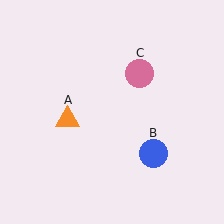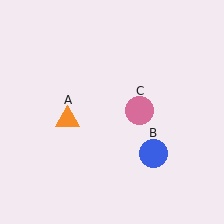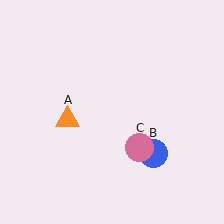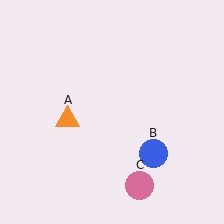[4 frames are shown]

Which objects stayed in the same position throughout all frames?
Orange triangle (object A) and blue circle (object B) remained stationary.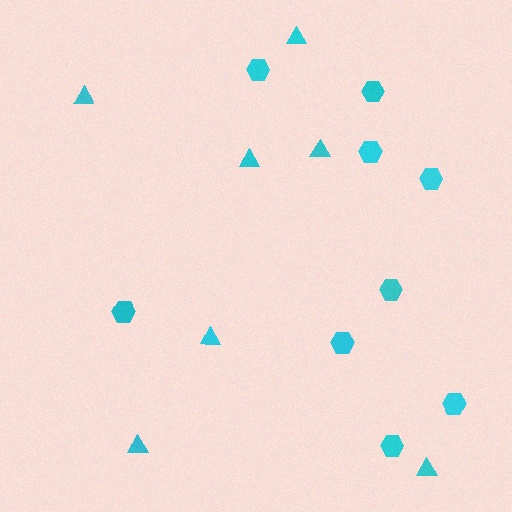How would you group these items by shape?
There are 2 groups: one group of hexagons (9) and one group of triangles (7).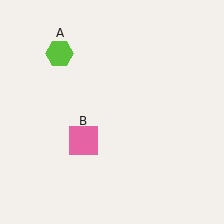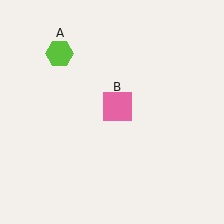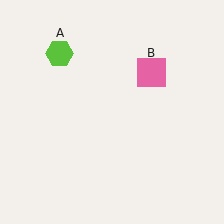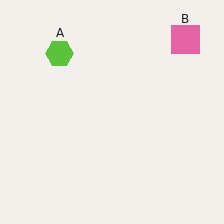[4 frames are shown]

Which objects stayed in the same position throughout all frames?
Lime hexagon (object A) remained stationary.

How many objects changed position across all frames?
1 object changed position: pink square (object B).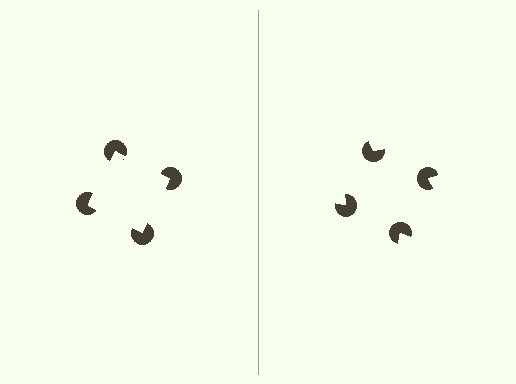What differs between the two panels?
The pac-man discs are positioned identically on both sides; only the wedge orientations differ. On the left they align to a square; on the right they are misaligned.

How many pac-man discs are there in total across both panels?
8 — 4 on each side.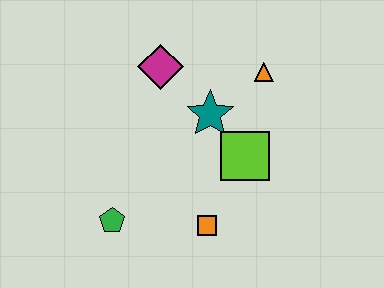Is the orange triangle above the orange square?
Yes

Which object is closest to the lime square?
The teal star is closest to the lime square.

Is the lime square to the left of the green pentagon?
No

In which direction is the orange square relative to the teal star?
The orange square is below the teal star.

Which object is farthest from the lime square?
The green pentagon is farthest from the lime square.